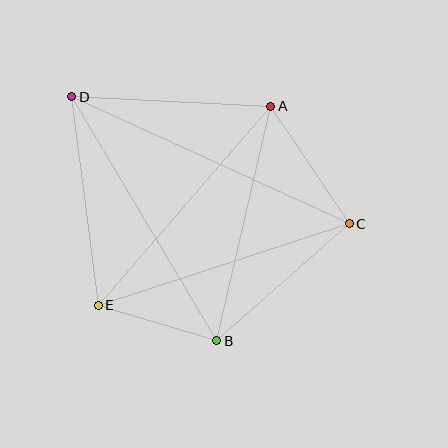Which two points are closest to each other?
Points B and E are closest to each other.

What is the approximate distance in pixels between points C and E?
The distance between C and E is approximately 264 pixels.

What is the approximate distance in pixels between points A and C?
The distance between A and C is approximately 142 pixels.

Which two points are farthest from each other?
Points C and D are farthest from each other.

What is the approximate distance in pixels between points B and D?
The distance between B and D is approximately 284 pixels.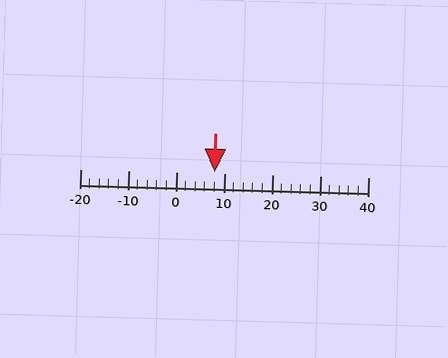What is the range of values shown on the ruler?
The ruler shows values from -20 to 40.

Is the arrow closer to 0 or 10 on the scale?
The arrow is closer to 10.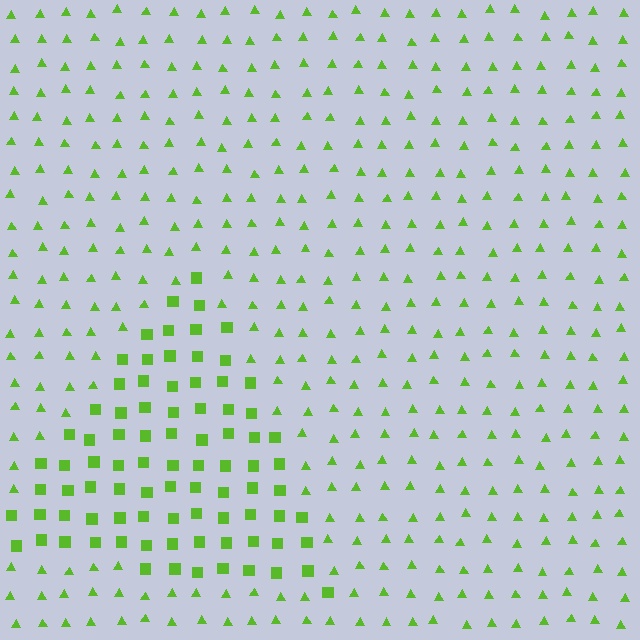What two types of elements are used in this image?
The image uses squares inside the triangle region and triangles outside it.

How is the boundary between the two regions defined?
The boundary is defined by a change in element shape: squares inside vs. triangles outside. All elements share the same color and spacing.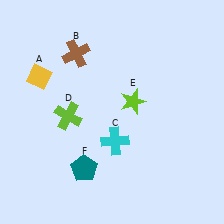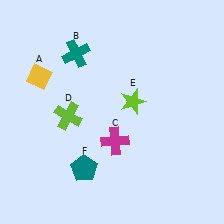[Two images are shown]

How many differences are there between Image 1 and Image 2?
There are 2 differences between the two images.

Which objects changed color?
B changed from brown to teal. C changed from cyan to magenta.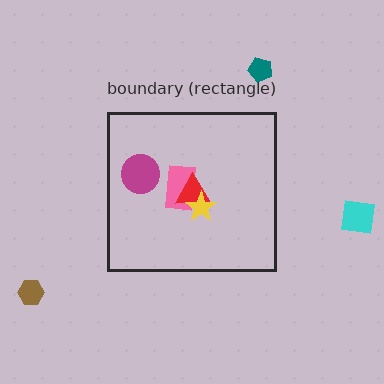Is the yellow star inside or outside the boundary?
Inside.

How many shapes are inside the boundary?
4 inside, 3 outside.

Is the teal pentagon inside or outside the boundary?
Outside.